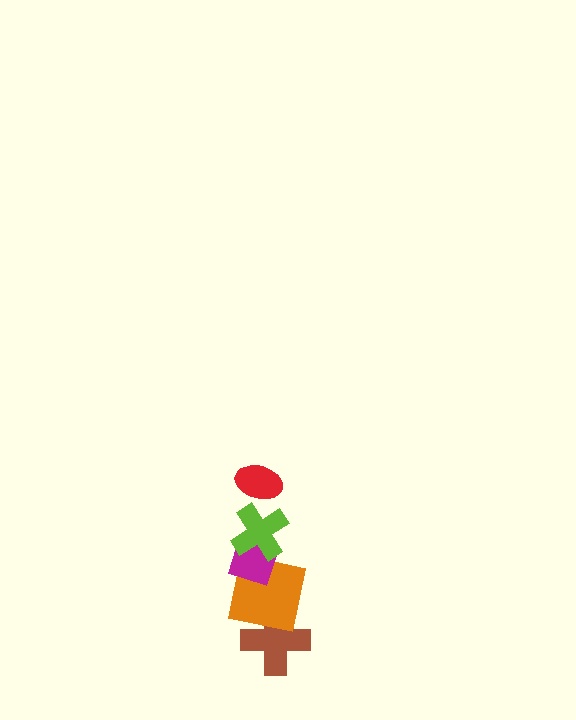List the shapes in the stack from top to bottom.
From top to bottom: the red ellipse, the lime cross, the magenta diamond, the orange square, the brown cross.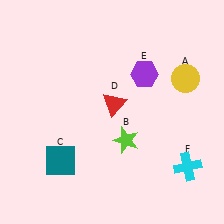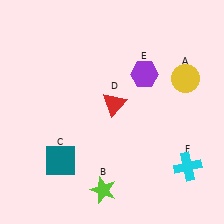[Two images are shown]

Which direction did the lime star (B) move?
The lime star (B) moved down.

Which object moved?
The lime star (B) moved down.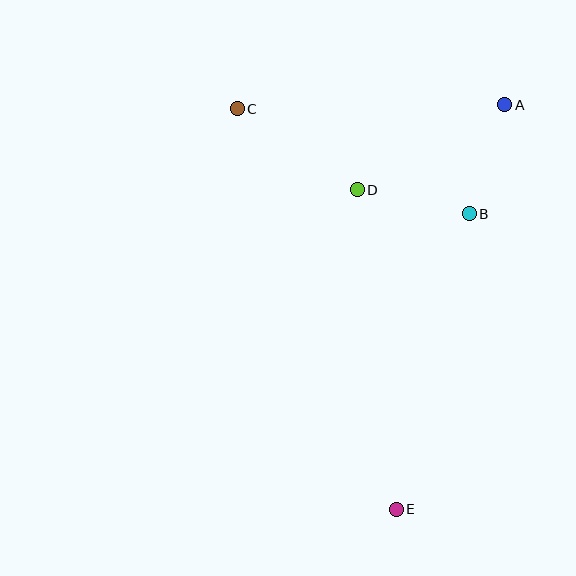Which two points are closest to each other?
Points B and D are closest to each other.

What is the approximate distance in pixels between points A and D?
The distance between A and D is approximately 170 pixels.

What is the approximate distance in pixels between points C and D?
The distance between C and D is approximately 145 pixels.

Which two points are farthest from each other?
Points C and E are farthest from each other.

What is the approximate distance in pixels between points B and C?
The distance between B and C is approximately 254 pixels.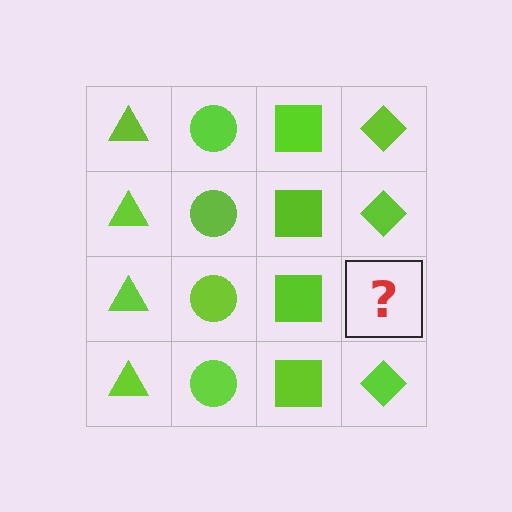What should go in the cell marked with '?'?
The missing cell should contain a lime diamond.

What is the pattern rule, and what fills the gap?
The rule is that each column has a consistent shape. The gap should be filled with a lime diamond.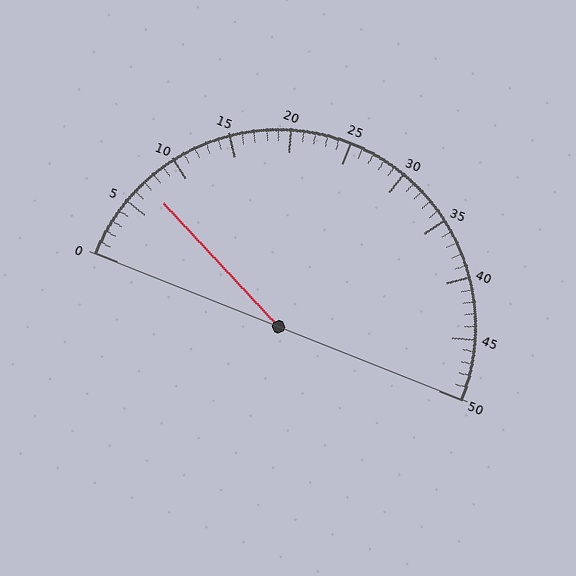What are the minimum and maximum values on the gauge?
The gauge ranges from 0 to 50.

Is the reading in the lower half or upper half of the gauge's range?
The reading is in the lower half of the range (0 to 50).